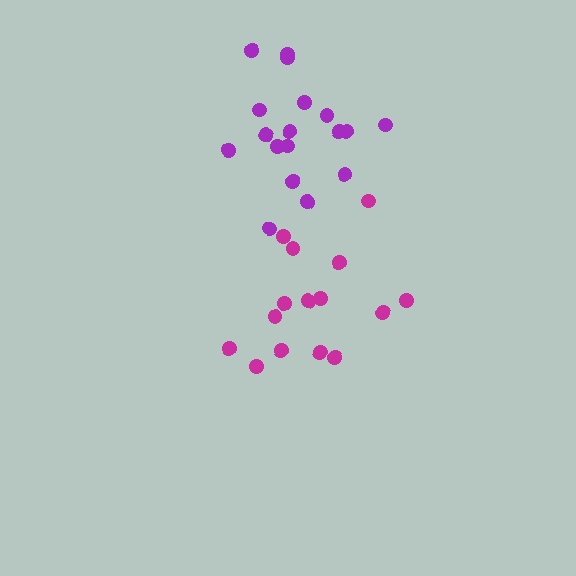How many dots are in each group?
Group 1: 15 dots, Group 2: 18 dots (33 total).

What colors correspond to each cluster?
The clusters are colored: magenta, purple.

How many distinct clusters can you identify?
There are 2 distinct clusters.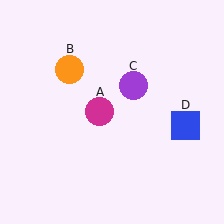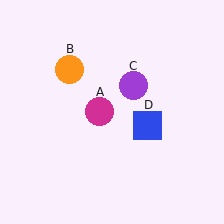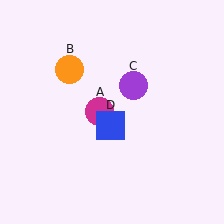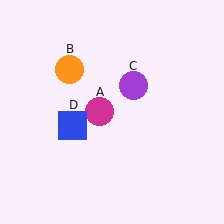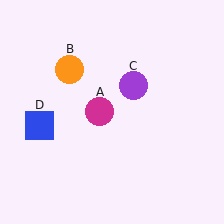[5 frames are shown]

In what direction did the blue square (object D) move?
The blue square (object D) moved left.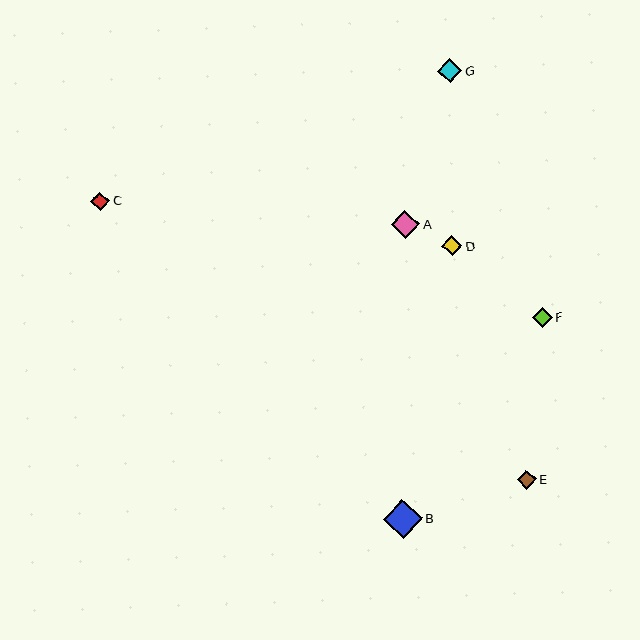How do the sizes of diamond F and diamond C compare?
Diamond F and diamond C are approximately the same size.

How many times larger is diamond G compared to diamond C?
Diamond G is approximately 1.3 times the size of diamond C.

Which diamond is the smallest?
Diamond C is the smallest with a size of approximately 19 pixels.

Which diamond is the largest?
Diamond B is the largest with a size of approximately 38 pixels.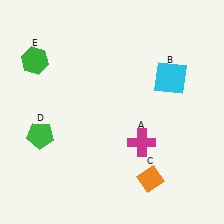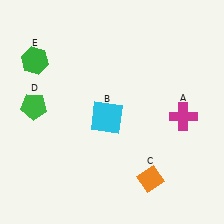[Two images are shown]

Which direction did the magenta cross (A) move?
The magenta cross (A) moved right.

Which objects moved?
The objects that moved are: the magenta cross (A), the cyan square (B), the green pentagon (D).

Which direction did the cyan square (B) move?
The cyan square (B) moved left.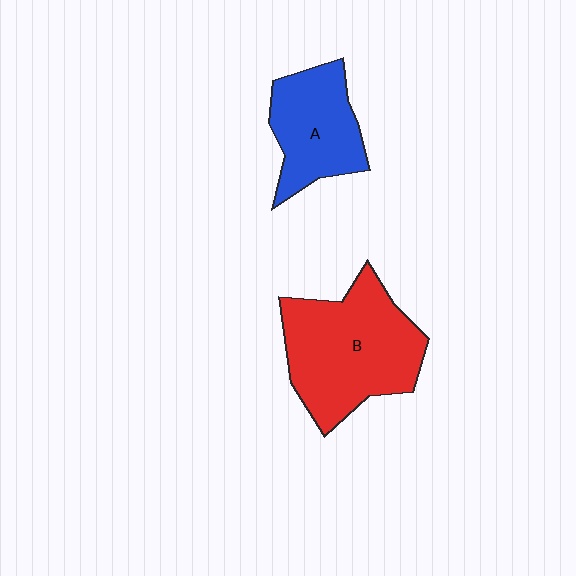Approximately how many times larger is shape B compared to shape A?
Approximately 1.6 times.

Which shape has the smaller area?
Shape A (blue).